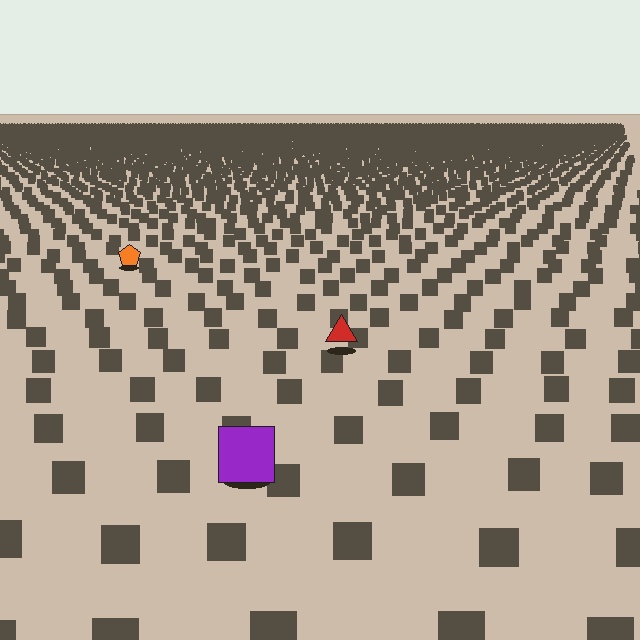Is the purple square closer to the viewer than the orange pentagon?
Yes. The purple square is closer — you can tell from the texture gradient: the ground texture is coarser near it.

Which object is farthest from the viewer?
The orange pentagon is farthest from the viewer. It appears smaller and the ground texture around it is denser.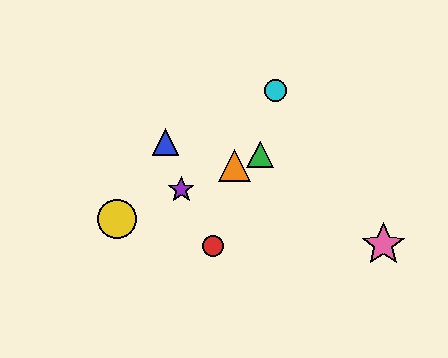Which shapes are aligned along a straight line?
The green triangle, the yellow circle, the purple star, the orange triangle are aligned along a straight line.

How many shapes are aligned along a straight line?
4 shapes (the green triangle, the yellow circle, the purple star, the orange triangle) are aligned along a straight line.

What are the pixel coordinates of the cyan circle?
The cyan circle is at (275, 91).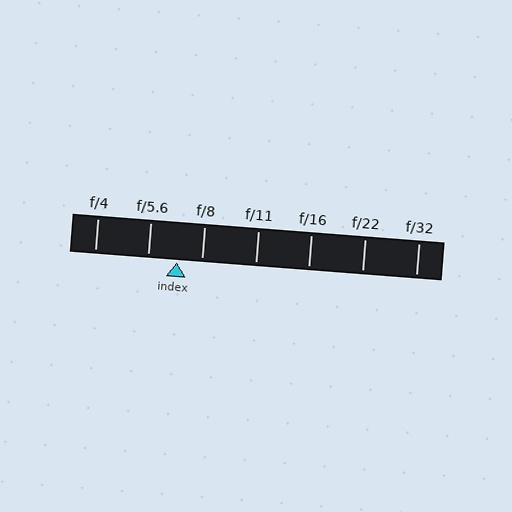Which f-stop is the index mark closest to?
The index mark is closest to f/8.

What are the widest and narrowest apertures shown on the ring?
The widest aperture shown is f/4 and the narrowest is f/32.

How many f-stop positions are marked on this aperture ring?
There are 7 f-stop positions marked.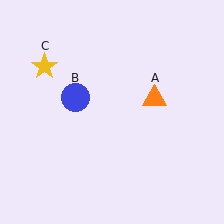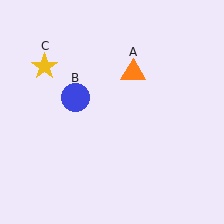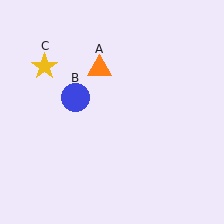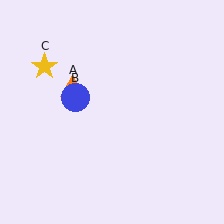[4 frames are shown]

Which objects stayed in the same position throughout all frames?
Blue circle (object B) and yellow star (object C) remained stationary.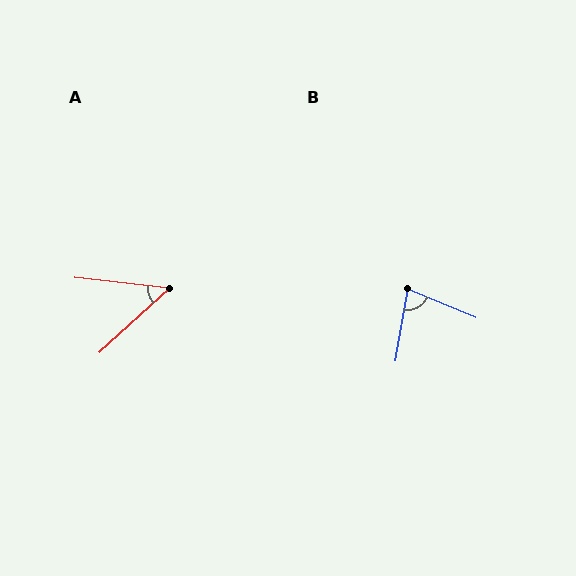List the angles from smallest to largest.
A (49°), B (78°).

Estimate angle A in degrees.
Approximately 49 degrees.